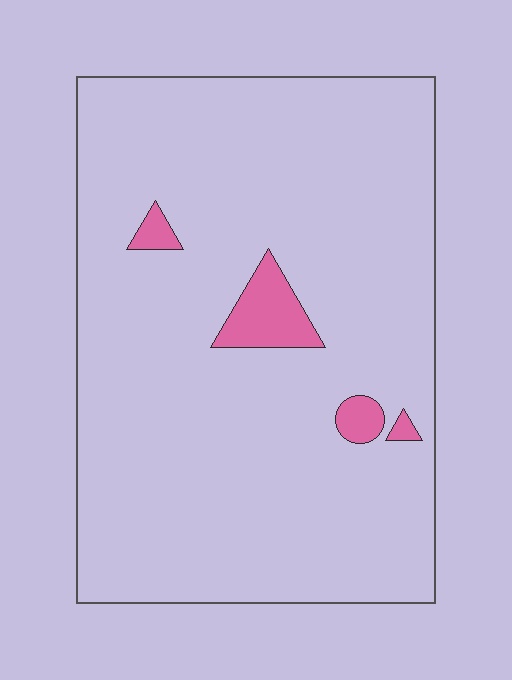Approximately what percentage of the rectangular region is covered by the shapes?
Approximately 5%.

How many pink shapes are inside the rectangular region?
4.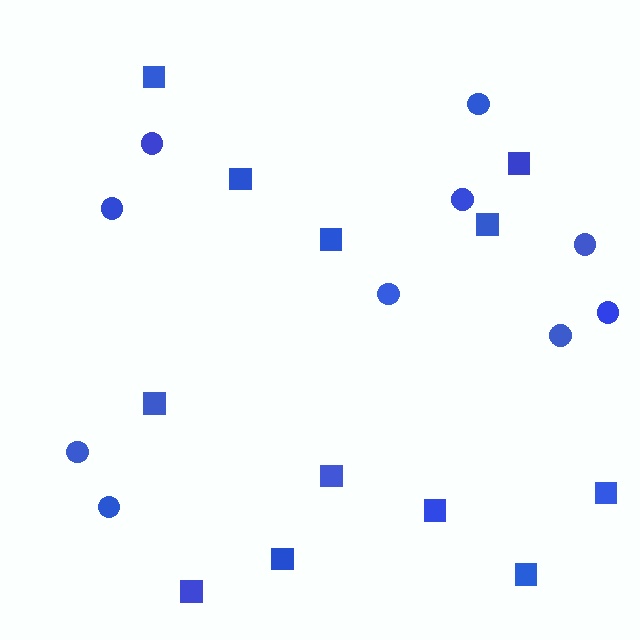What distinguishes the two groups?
There are 2 groups: one group of circles (10) and one group of squares (12).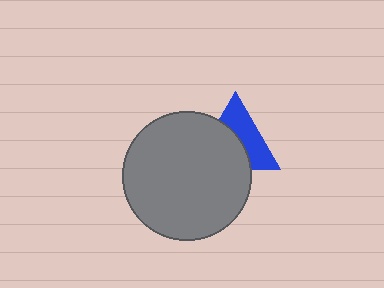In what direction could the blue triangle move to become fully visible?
The blue triangle could move toward the upper-right. That would shift it out from behind the gray circle entirely.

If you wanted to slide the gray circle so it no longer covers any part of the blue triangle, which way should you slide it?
Slide it toward the lower-left — that is the most direct way to separate the two shapes.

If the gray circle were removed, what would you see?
You would see the complete blue triangle.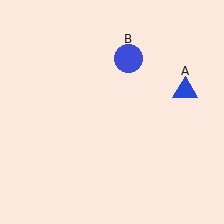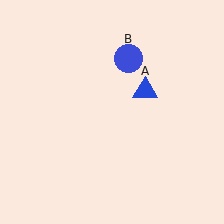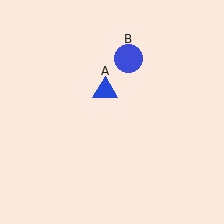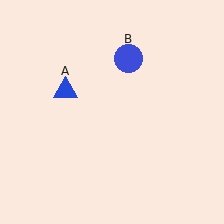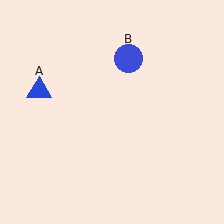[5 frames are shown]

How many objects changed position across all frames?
1 object changed position: blue triangle (object A).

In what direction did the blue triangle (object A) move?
The blue triangle (object A) moved left.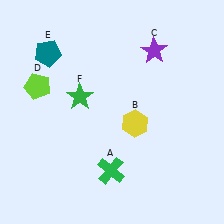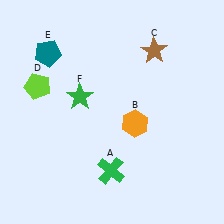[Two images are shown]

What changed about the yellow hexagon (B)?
In Image 1, B is yellow. In Image 2, it changed to orange.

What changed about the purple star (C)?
In Image 1, C is purple. In Image 2, it changed to brown.